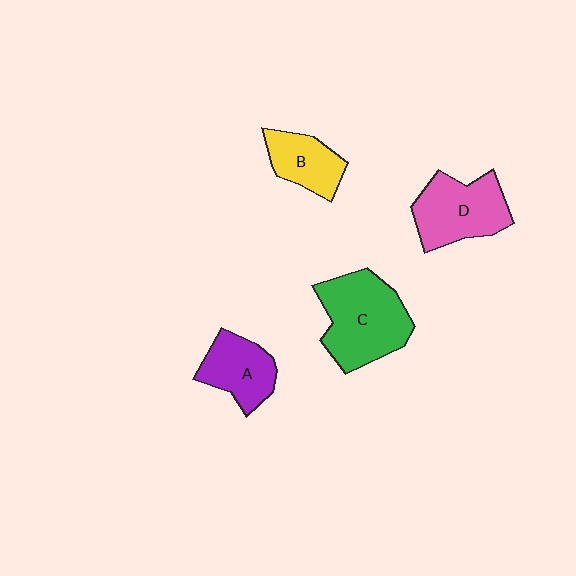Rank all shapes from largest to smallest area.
From largest to smallest: C (green), D (pink), A (purple), B (yellow).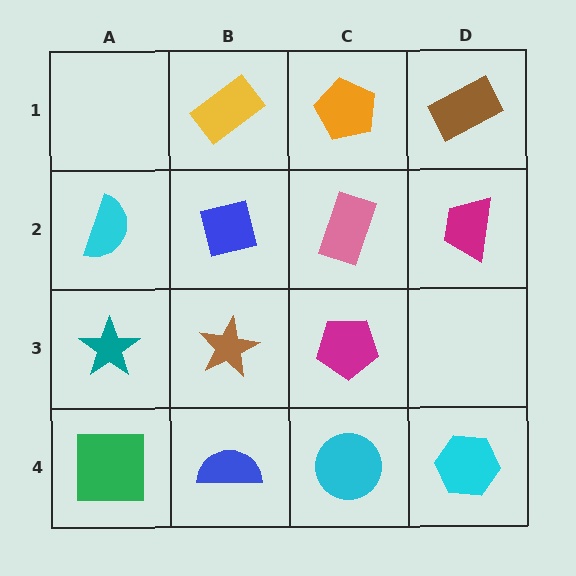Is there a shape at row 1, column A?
No, that cell is empty.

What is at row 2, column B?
A blue square.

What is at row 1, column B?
A yellow rectangle.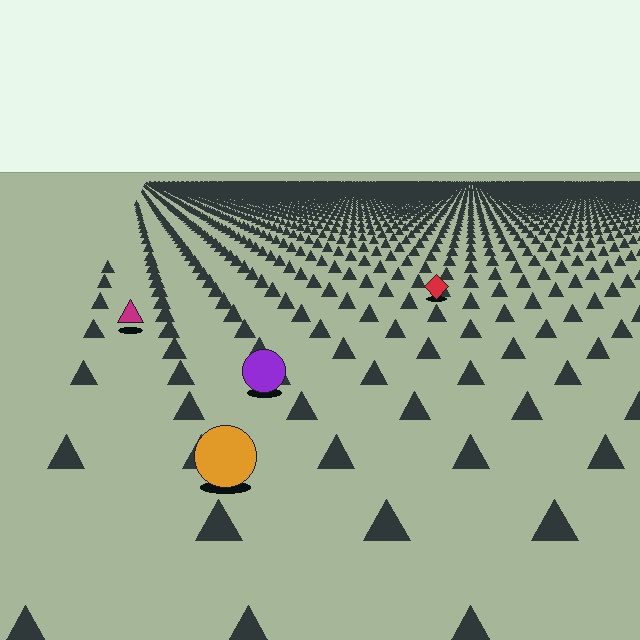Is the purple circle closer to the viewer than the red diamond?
Yes. The purple circle is closer — you can tell from the texture gradient: the ground texture is coarser near it.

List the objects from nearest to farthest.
From nearest to farthest: the orange circle, the purple circle, the magenta triangle, the red diamond.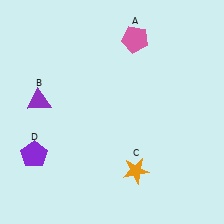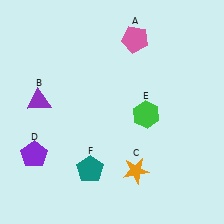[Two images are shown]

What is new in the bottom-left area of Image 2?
A teal pentagon (F) was added in the bottom-left area of Image 2.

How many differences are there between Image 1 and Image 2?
There are 2 differences between the two images.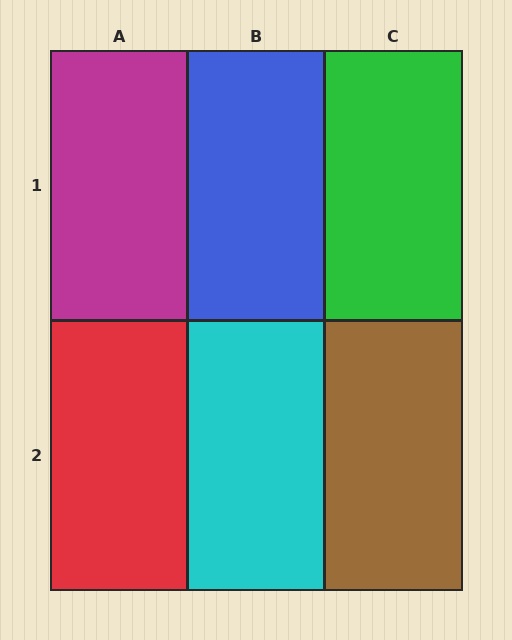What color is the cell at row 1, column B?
Blue.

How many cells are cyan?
1 cell is cyan.